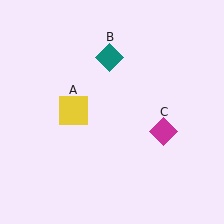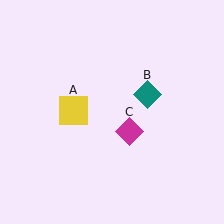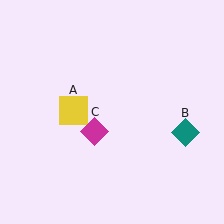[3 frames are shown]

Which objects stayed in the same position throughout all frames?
Yellow square (object A) remained stationary.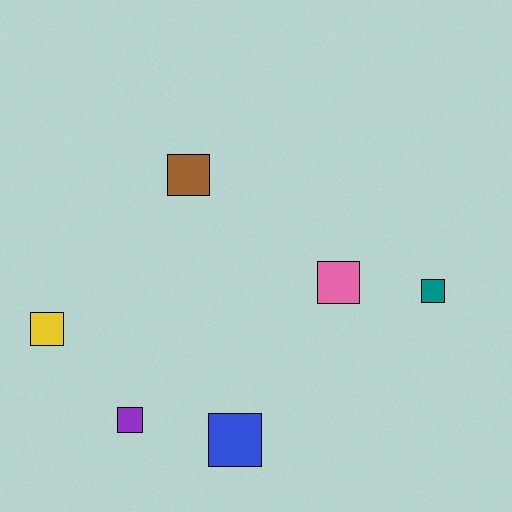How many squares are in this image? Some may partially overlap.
There are 6 squares.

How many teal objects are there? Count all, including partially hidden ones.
There is 1 teal object.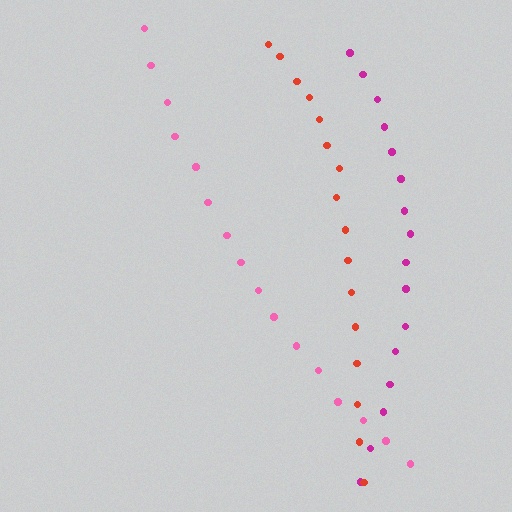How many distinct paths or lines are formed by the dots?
There are 3 distinct paths.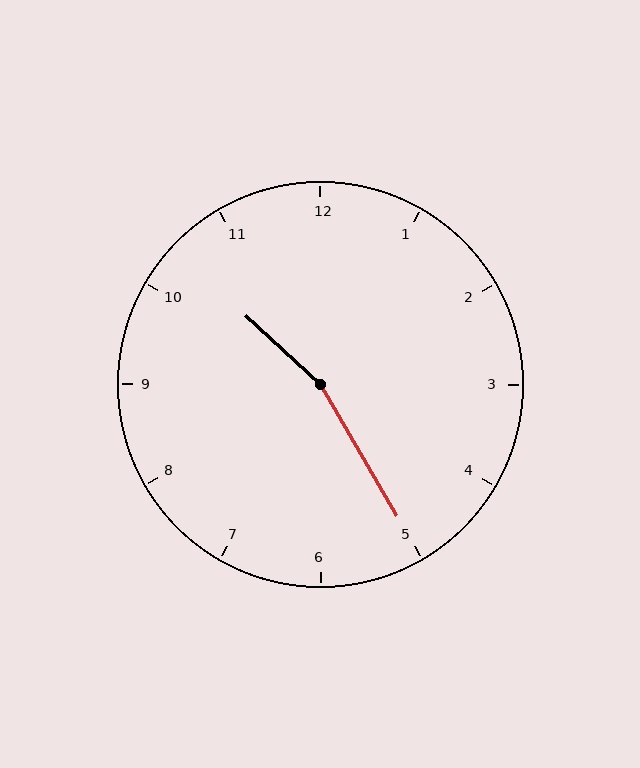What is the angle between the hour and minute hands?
Approximately 162 degrees.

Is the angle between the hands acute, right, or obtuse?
It is obtuse.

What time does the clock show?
10:25.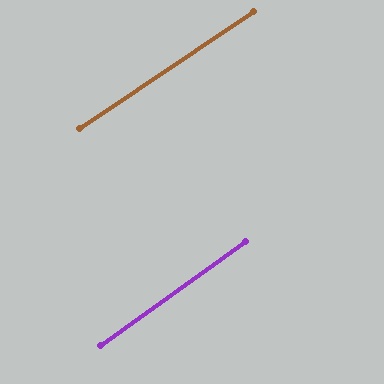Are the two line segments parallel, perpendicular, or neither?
Parallel — their directions differ by only 1.6°.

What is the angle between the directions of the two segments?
Approximately 2 degrees.